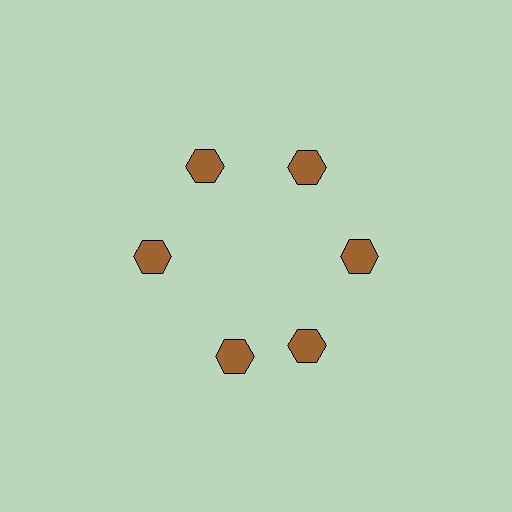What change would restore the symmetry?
The symmetry would be restored by rotating it back into even spacing with its neighbors so that all 6 hexagons sit at equal angles and equal distance from the center.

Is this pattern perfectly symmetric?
No. The 6 brown hexagons are arranged in a ring, but one element near the 7 o'clock position is rotated out of alignment along the ring, breaking the 6-fold rotational symmetry.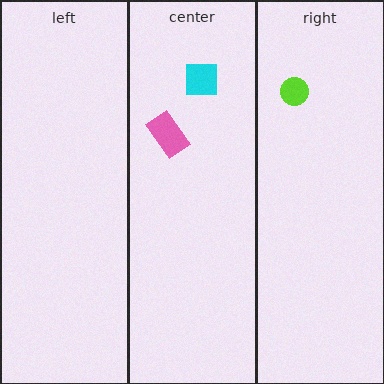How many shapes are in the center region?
2.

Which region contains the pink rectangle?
The center region.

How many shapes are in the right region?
1.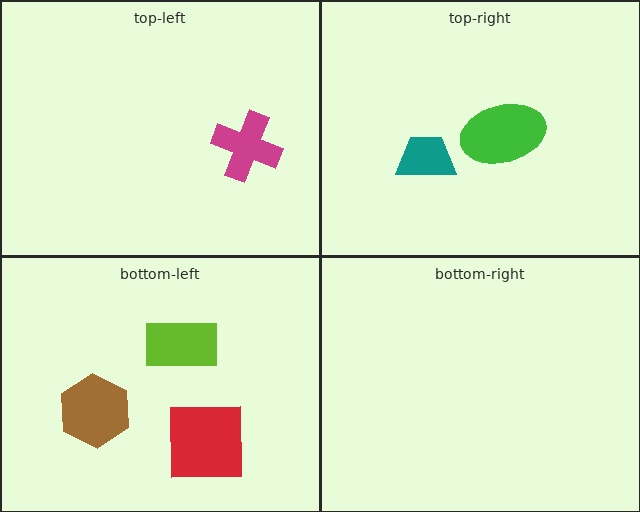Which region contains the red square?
The bottom-left region.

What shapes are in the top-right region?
The teal trapezoid, the green ellipse.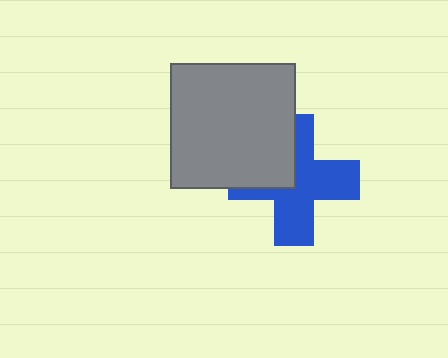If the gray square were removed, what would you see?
You would see the complete blue cross.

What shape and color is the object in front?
The object in front is a gray square.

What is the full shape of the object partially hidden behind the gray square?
The partially hidden object is a blue cross.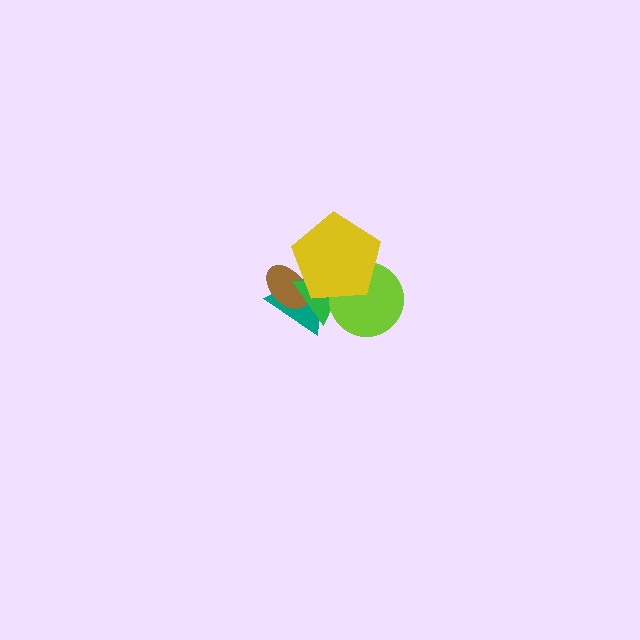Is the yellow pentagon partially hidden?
No, no other shape covers it.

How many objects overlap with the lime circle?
3 objects overlap with the lime circle.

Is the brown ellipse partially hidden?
Yes, it is partially covered by another shape.